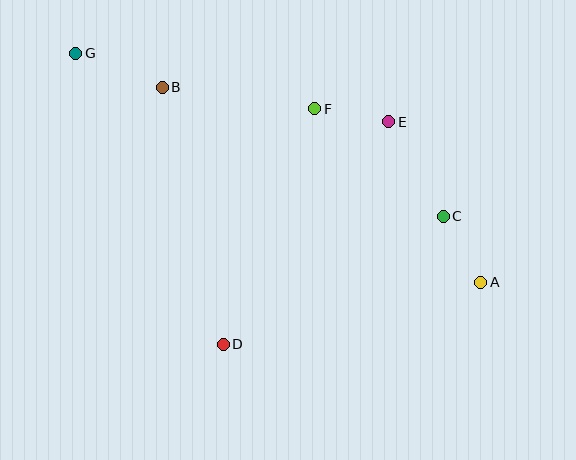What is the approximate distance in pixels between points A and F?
The distance between A and F is approximately 240 pixels.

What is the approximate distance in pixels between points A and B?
The distance between A and B is approximately 373 pixels.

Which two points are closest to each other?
Points E and F are closest to each other.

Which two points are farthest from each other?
Points A and G are farthest from each other.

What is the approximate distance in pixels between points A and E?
The distance between A and E is approximately 185 pixels.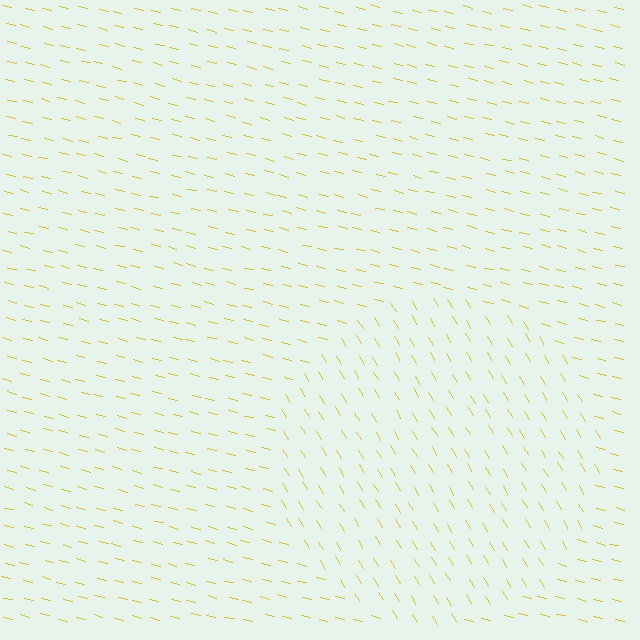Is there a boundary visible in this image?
Yes, there is a texture boundary formed by a change in line orientation.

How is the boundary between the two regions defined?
The boundary is defined purely by a change in line orientation (approximately 45 degrees difference). All lines are the same color and thickness.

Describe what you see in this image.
The image is filled with small yellow line segments. A circle region in the image has lines oriented differently from the surrounding lines, creating a visible texture boundary.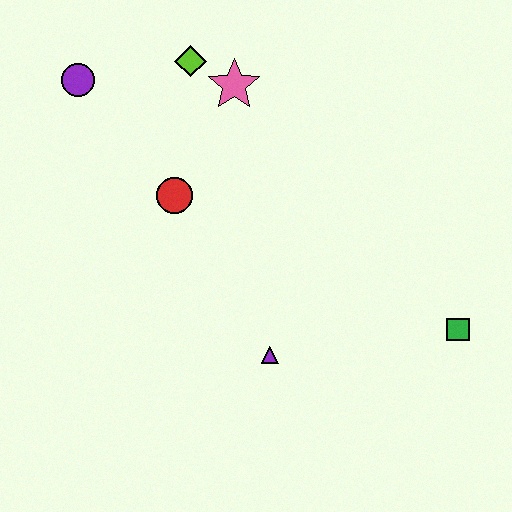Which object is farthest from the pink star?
The green square is farthest from the pink star.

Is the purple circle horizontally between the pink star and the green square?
No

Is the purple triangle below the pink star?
Yes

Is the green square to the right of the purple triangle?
Yes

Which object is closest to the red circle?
The pink star is closest to the red circle.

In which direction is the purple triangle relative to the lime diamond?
The purple triangle is below the lime diamond.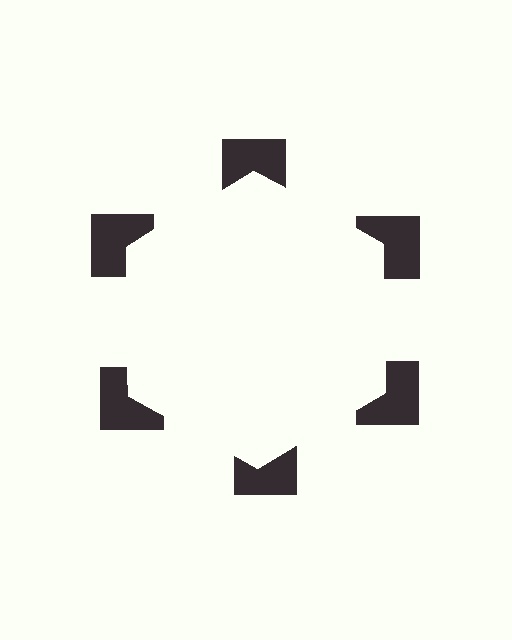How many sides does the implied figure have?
6 sides.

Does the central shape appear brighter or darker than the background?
It typically appears slightly brighter than the background, even though no actual brightness change is drawn.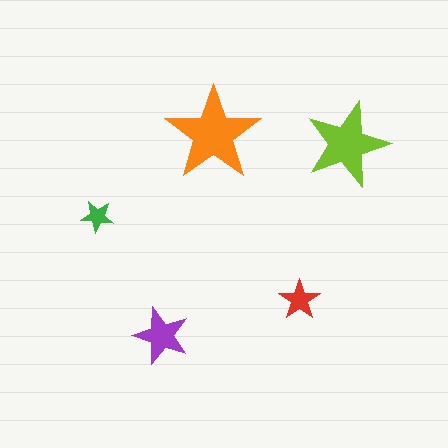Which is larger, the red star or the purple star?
The purple one.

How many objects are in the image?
There are 5 objects in the image.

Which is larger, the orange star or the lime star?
The orange one.